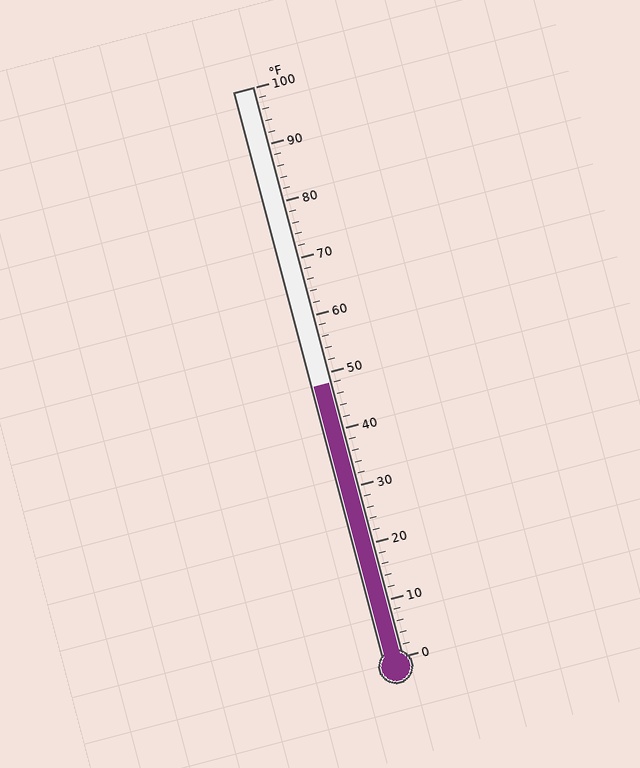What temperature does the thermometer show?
The thermometer shows approximately 48°F.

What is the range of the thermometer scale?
The thermometer scale ranges from 0°F to 100°F.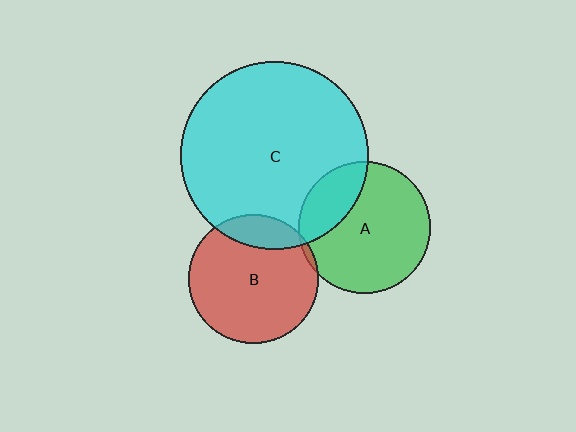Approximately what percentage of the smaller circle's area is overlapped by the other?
Approximately 25%.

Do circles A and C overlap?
Yes.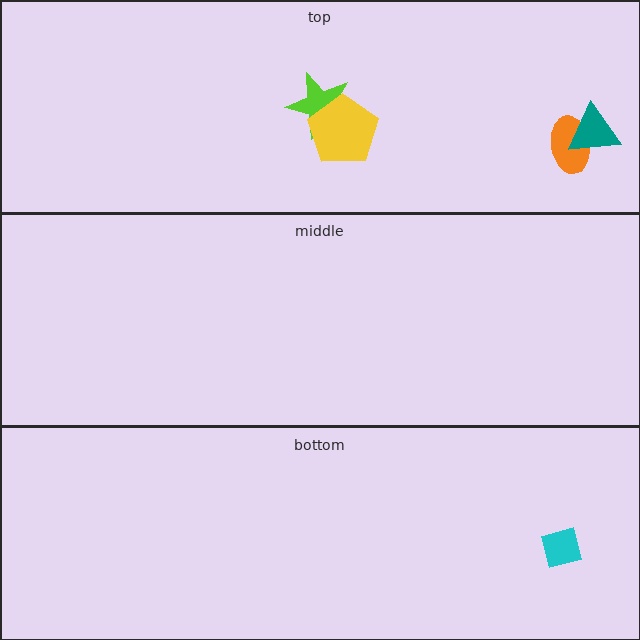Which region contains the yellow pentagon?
The top region.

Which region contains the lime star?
The top region.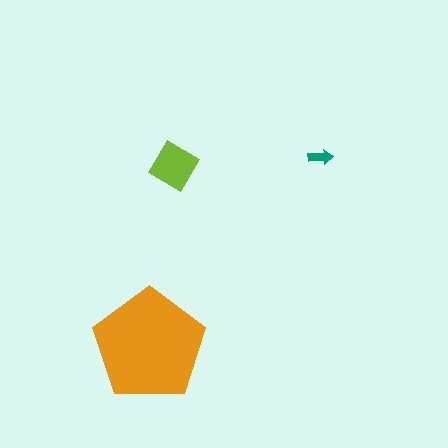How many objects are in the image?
There are 3 objects in the image.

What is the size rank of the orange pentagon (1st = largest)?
1st.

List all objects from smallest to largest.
The teal arrow, the lime diamond, the orange pentagon.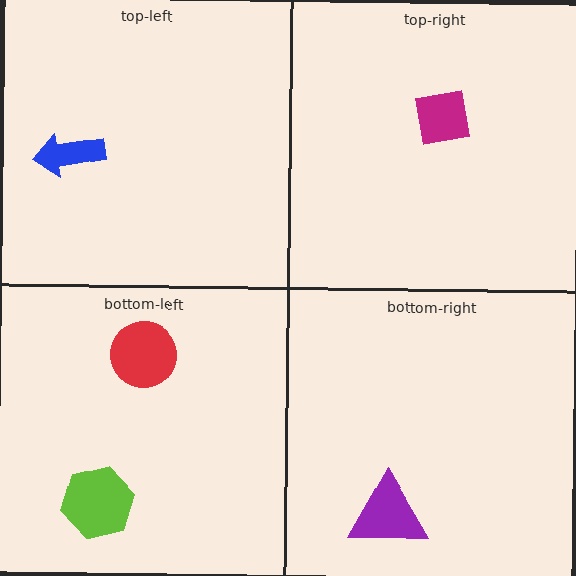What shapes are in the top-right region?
The magenta square.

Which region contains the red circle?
The bottom-left region.